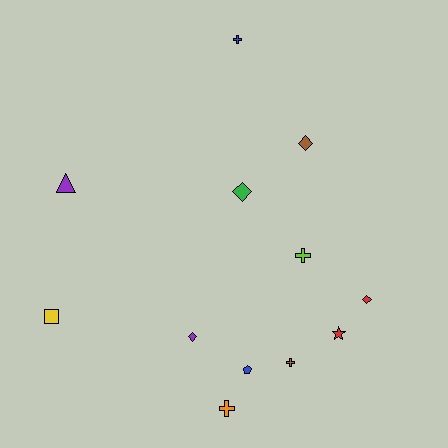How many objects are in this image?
There are 12 objects.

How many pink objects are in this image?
There are no pink objects.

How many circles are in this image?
There are no circles.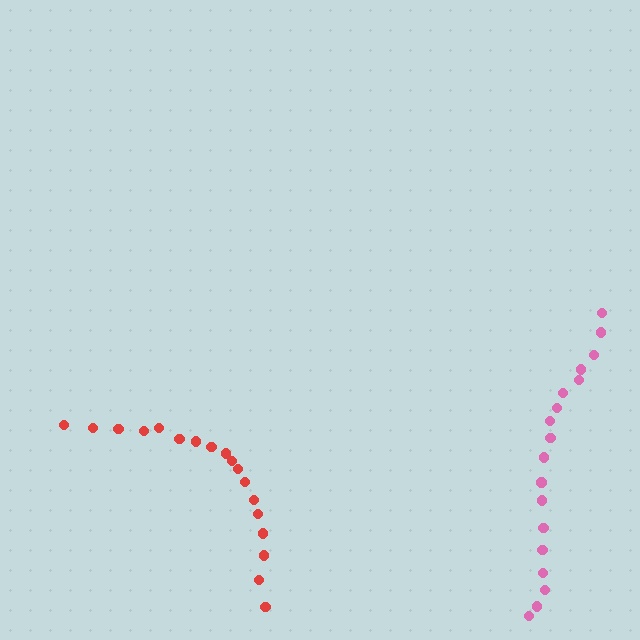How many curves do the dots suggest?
There are 2 distinct paths.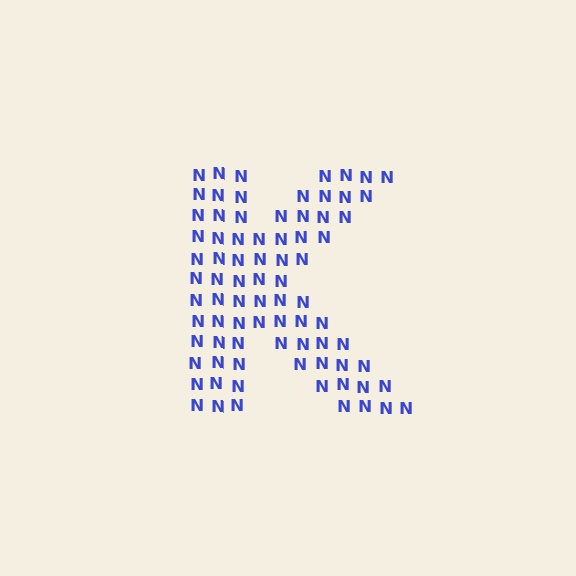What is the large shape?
The large shape is the letter K.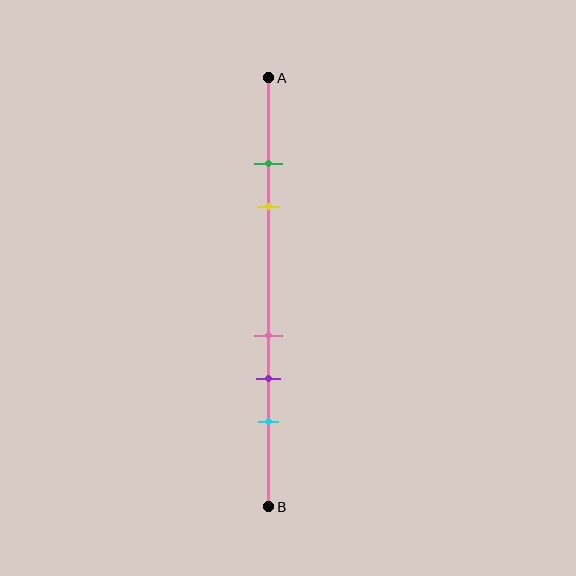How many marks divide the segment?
There are 5 marks dividing the segment.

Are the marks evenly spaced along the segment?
No, the marks are not evenly spaced.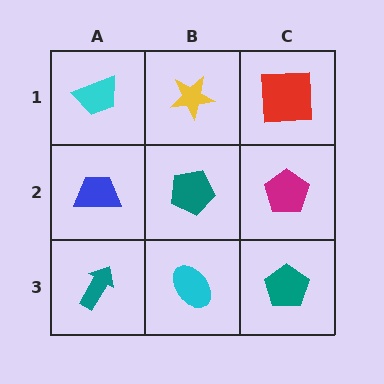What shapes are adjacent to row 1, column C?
A magenta pentagon (row 2, column C), a yellow star (row 1, column B).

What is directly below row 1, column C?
A magenta pentagon.